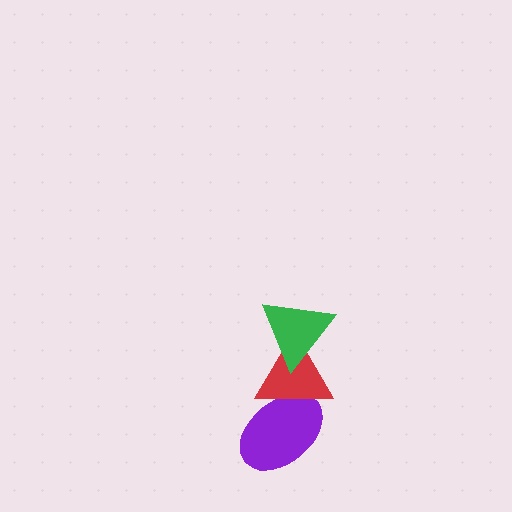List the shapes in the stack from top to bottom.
From top to bottom: the green triangle, the red triangle, the purple ellipse.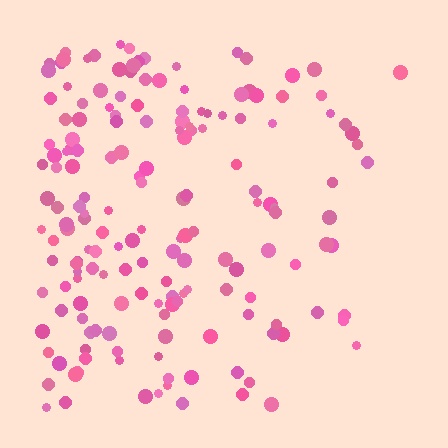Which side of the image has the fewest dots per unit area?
The right.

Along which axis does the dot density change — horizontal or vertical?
Horizontal.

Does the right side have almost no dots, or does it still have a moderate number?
Still a moderate number, just noticeably fewer than the left.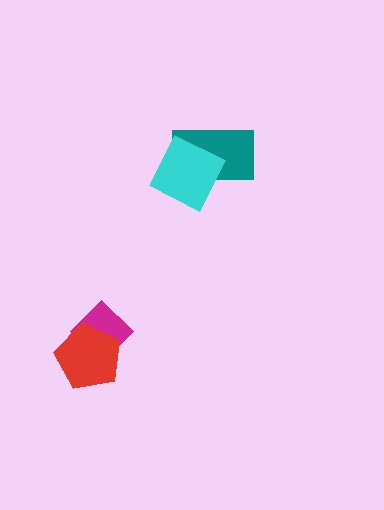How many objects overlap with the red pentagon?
1 object overlaps with the red pentagon.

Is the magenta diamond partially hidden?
Yes, it is partially covered by another shape.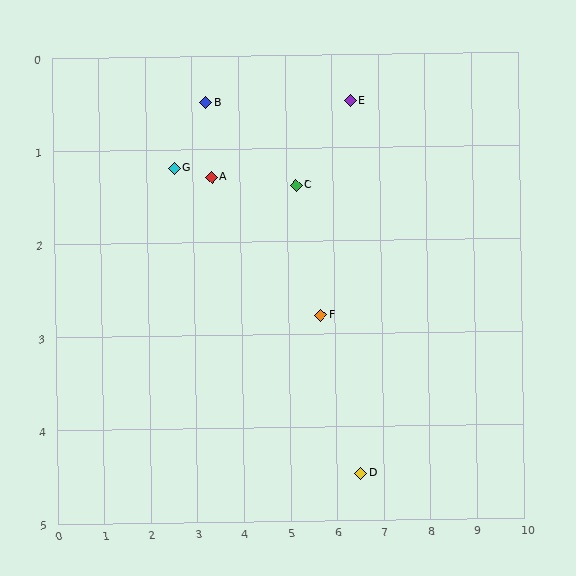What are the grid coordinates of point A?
Point A is at approximately (3.4, 1.3).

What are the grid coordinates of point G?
Point G is at approximately (2.6, 1.2).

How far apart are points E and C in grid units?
Points E and C are about 1.5 grid units apart.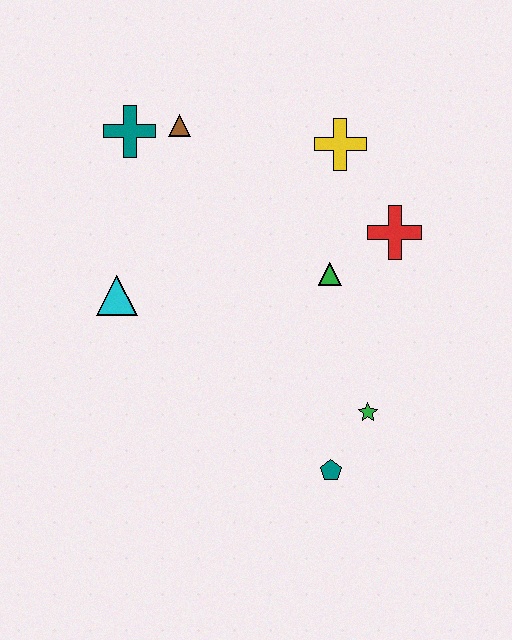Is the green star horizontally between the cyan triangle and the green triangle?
No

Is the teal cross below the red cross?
No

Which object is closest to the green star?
The teal pentagon is closest to the green star.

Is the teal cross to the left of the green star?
Yes